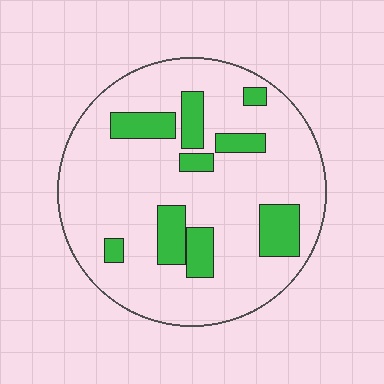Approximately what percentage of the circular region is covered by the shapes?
Approximately 20%.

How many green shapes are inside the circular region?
9.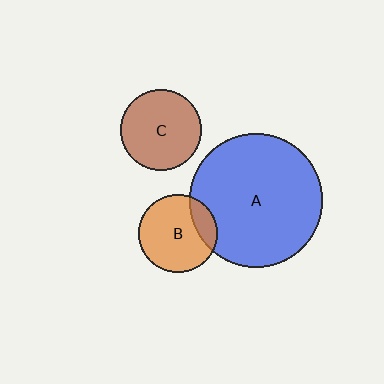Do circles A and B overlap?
Yes.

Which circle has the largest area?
Circle A (blue).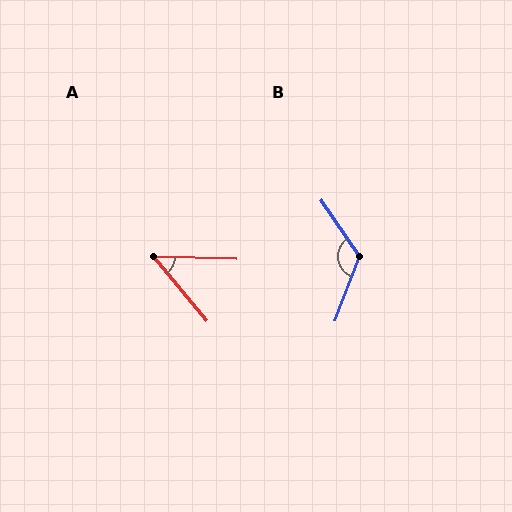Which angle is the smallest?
A, at approximately 48 degrees.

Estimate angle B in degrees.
Approximately 125 degrees.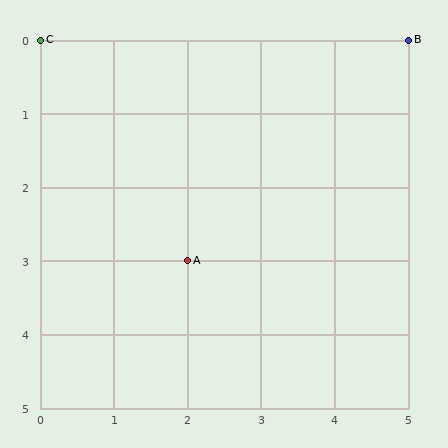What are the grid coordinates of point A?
Point A is at grid coordinates (2, 3).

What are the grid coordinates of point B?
Point B is at grid coordinates (5, 0).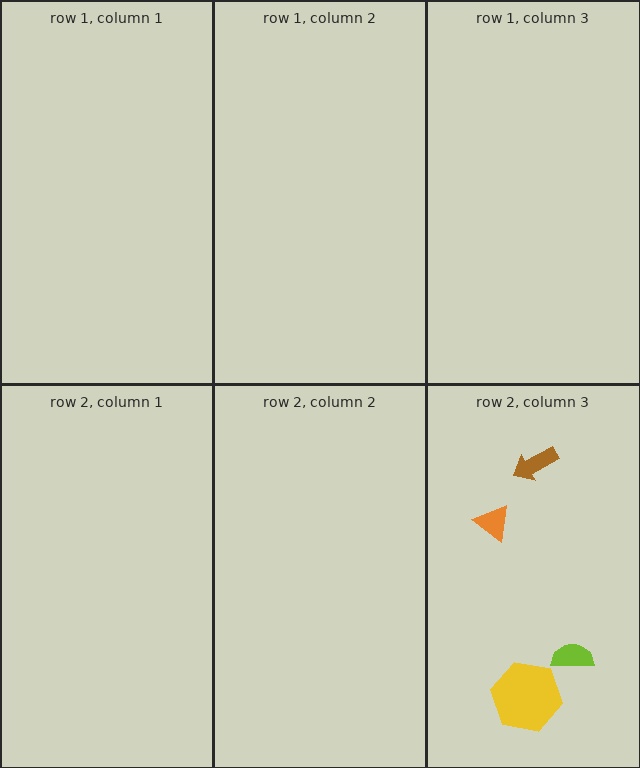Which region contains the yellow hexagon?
The row 2, column 3 region.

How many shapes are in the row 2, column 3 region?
4.